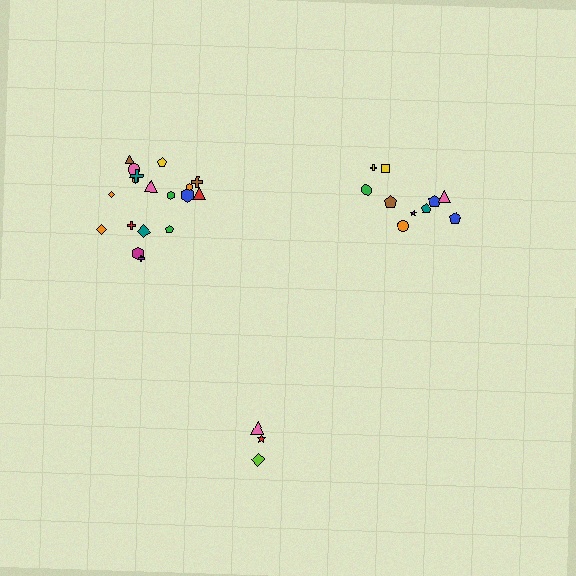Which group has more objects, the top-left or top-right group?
The top-left group.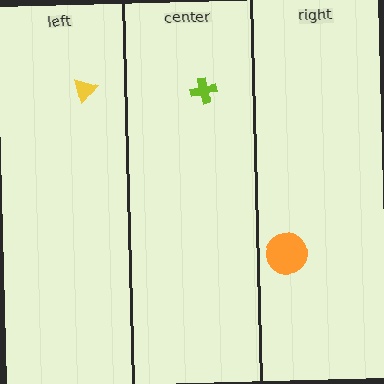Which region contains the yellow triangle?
The left region.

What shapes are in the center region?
The lime cross.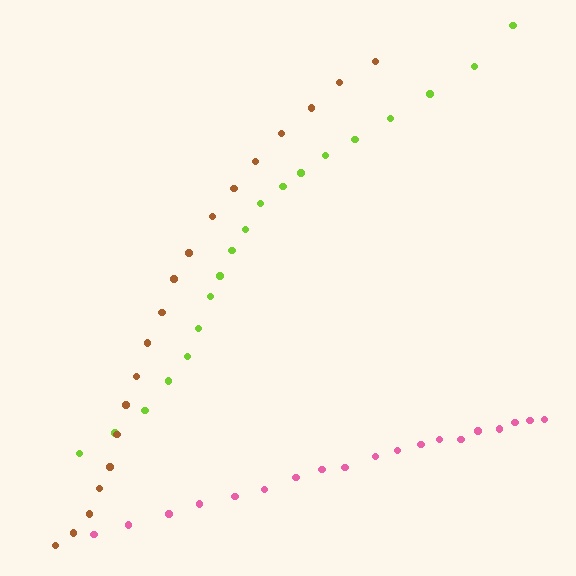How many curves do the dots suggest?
There are 3 distinct paths.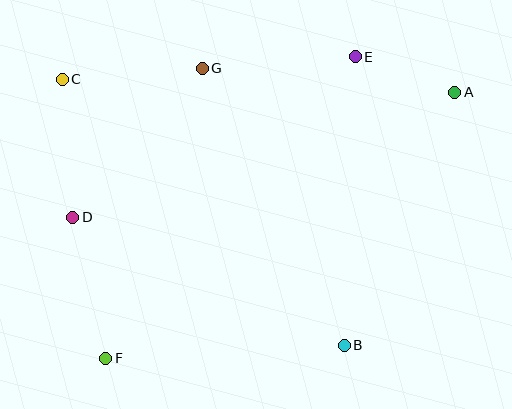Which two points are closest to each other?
Points A and E are closest to each other.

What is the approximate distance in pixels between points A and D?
The distance between A and D is approximately 402 pixels.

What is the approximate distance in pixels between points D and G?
The distance between D and G is approximately 198 pixels.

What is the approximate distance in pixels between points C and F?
The distance between C and F is approximately 282 pixels.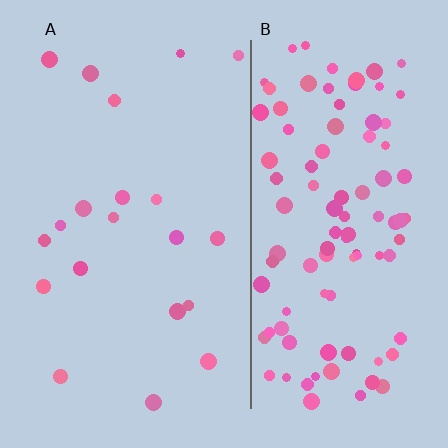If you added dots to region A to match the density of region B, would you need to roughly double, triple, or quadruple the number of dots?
Approximately quadruple.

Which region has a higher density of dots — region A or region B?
B (the right).